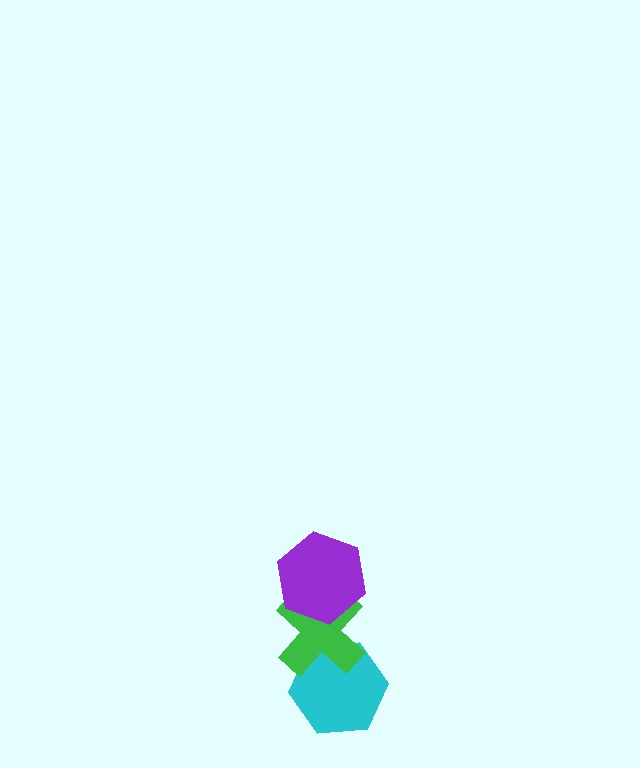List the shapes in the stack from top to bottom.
From top to bottom: the purple hexagon, the green cross, the cyan hexagon.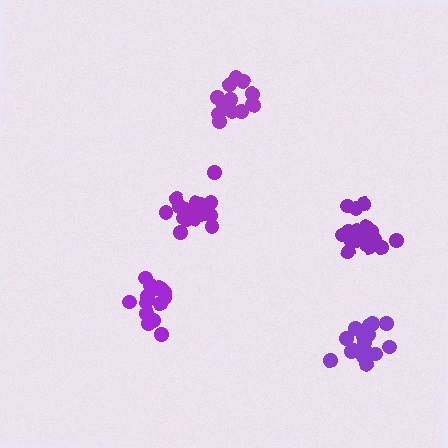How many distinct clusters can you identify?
There are 5 distinct clusters.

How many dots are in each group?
Group 1: 19 dots, Group 2: 20 dots, Group 3: 16 dots, Group 4: 14 dots, Group 5: 18 dots (87 total).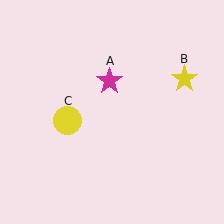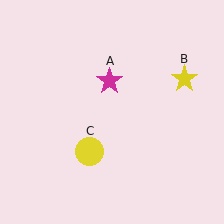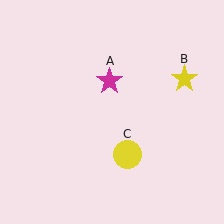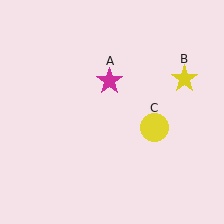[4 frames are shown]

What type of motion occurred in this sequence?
The yellow circle (object C) rotated counterclockwise around the center of the scene.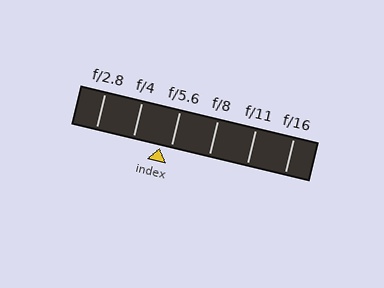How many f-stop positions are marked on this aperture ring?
There are 6 f-stop positions marked.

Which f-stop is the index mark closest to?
The index mark is closest to f/5.6.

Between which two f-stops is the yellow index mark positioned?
The index mark is between f/4 and f/5.6.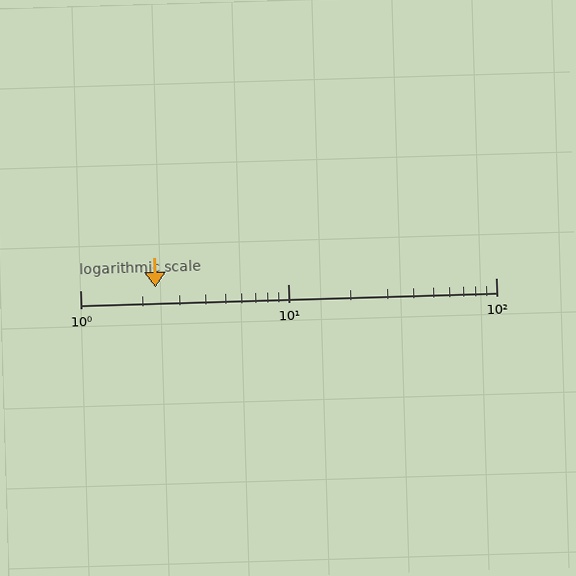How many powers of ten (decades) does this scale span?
The scale spans 2 decades, from 1 to 100.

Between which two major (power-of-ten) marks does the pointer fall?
The pointer is between 1 and 10.